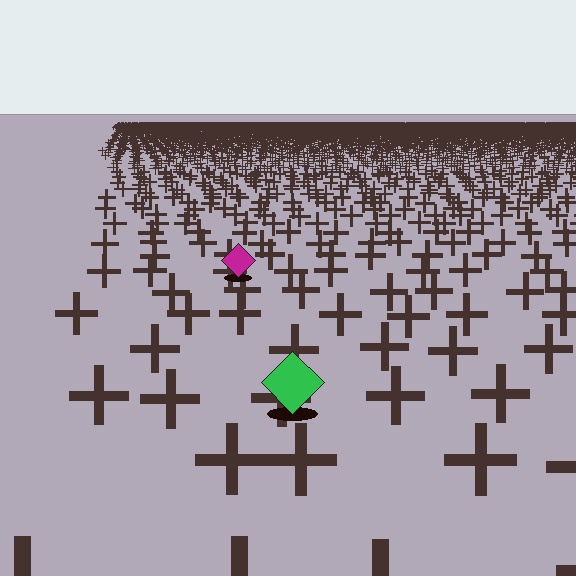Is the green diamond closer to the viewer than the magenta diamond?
Yes. The green diamond is closer — you can tell from the texture gradient: the ground texture is coarser near it.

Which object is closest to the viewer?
The green diamond is closest. The texture marks near it are larger and more spread out.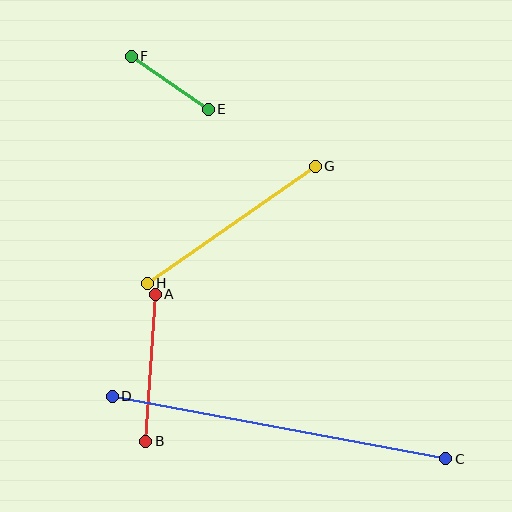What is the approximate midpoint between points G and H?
The midpoint is at approximately (231, 225) pixels.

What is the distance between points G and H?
The distance is approximately 205 pixels.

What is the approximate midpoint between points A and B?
The midpoint is at approximately (150, 368) pixels.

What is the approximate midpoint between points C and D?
The midpoint is at approximately (279, 427) pixels.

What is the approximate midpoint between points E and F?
The midpoint is at approximately (170, 83) pixels.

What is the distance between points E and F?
The distance is approximately 93 pixels.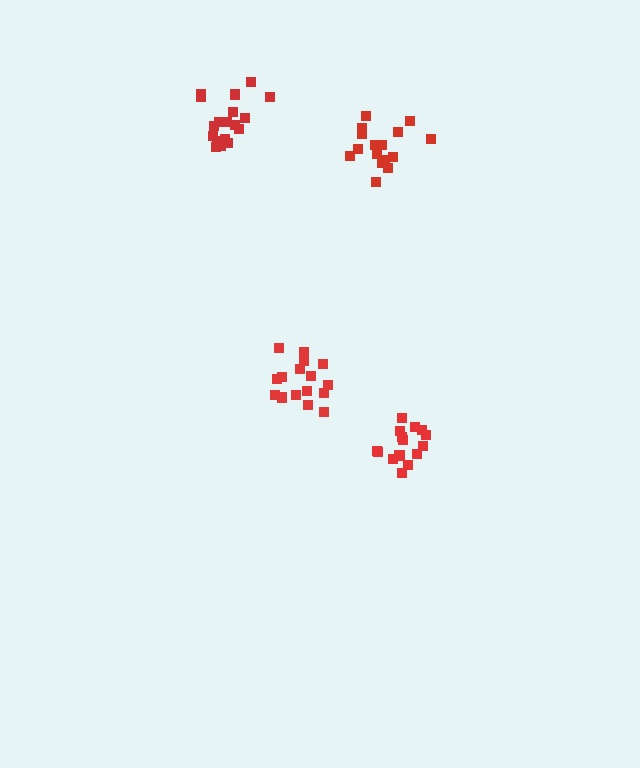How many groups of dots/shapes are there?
There are 4 groups.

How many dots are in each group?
Group 1: 16 dots, Group 2: 15 dots, Group 3: 18 dots, Group 4: 16 dots (65 total).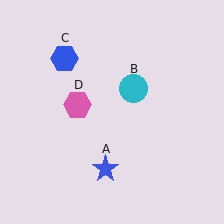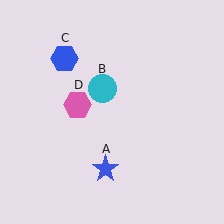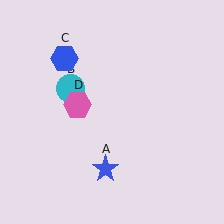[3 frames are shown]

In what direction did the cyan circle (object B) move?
The cyan circle (object B) moved left.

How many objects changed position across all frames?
1 object changed position: cyan circle (object B).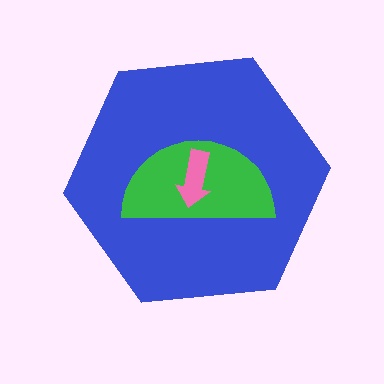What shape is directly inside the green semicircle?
The pink arrow.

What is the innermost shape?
The pink arrow.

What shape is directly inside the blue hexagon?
The green semicircle.